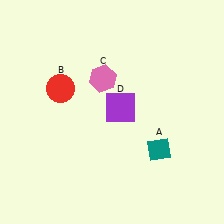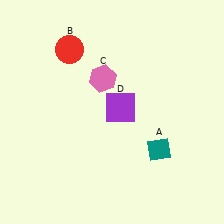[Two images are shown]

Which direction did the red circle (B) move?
The red circle (B) moved up.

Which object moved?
The red circle (B) moved up.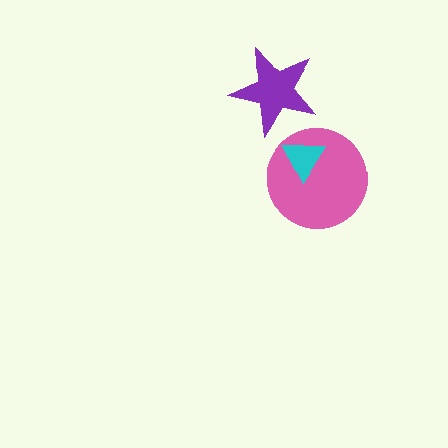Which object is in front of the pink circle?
The cyan triangle is in front of the pink circle.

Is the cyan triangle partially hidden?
No, no other shape covers it.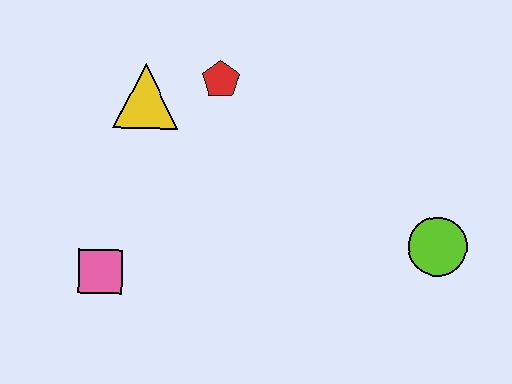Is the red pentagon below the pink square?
No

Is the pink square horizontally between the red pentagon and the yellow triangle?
No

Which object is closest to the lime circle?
The red pentagon is closest to the lime circle.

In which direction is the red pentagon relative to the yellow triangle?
The red pentagon is to the right of the yellow triangle.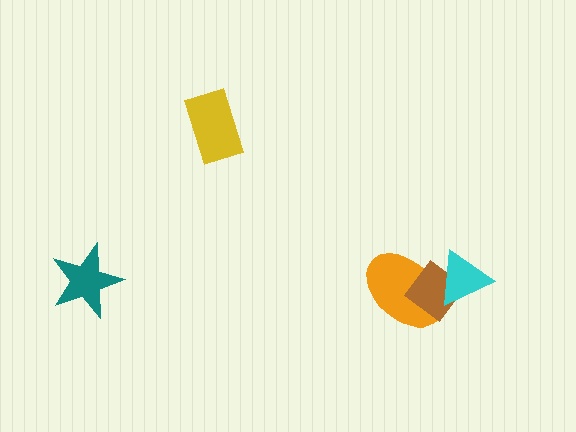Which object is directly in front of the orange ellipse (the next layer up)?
The brown diamond is directly in front of the orange ellipse.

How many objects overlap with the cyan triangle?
2 objects overlap with the cyan triangle.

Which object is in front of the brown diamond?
The cyan triangle is in front of the brown diamond.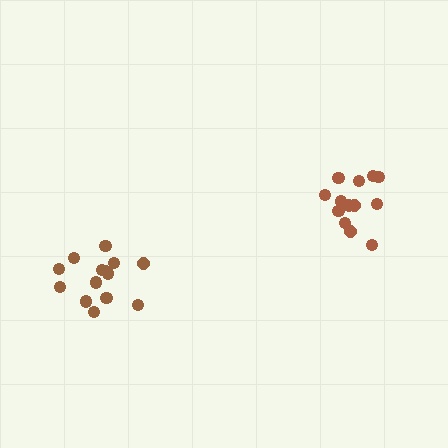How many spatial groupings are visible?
There are 2 spatial groupings.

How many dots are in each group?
Group 1: 13 dots, Group 2: 14 dots (27 total).